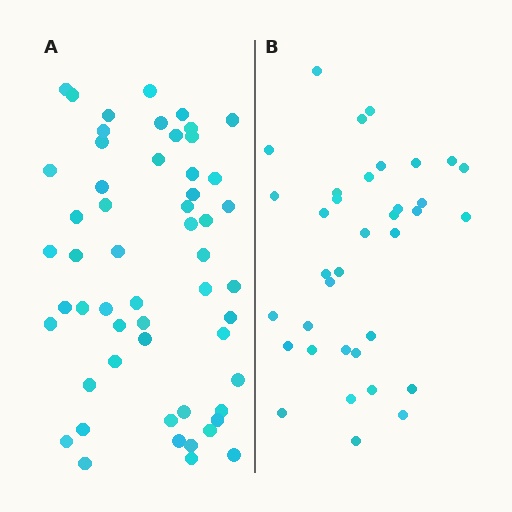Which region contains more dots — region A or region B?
Region A (the left region) has more dots.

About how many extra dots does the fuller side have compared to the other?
Region A has approximately 20 more dots than region B.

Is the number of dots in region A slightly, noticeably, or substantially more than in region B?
Region A has substantially more. The ratio is roughly 1.5 to 1.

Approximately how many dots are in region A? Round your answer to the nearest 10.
About 60 dots. (The exact count is 55, which rounds to 60.)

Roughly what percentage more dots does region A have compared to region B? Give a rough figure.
About 55% more.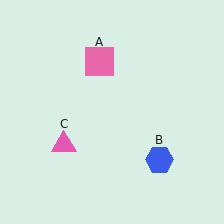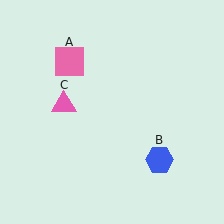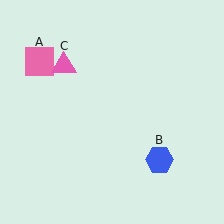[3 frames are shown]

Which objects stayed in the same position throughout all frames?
Blue hexagon (object B) remained stationary.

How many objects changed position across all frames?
2 objects changed position: pink square (object A), pink triangle (object C).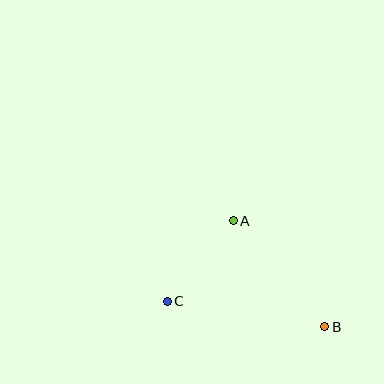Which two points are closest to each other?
Points A and C are closest to each other.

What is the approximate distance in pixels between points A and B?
The distance between A and B is approximately 140 pixels.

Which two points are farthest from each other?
Points B and C are farthest from each other.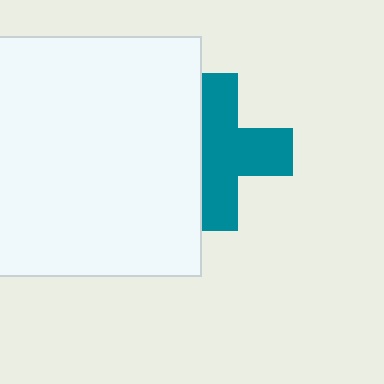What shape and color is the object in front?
The object in front is a white square.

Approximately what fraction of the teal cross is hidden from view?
Roughly 35% of the teal cross is hidden behind the white square.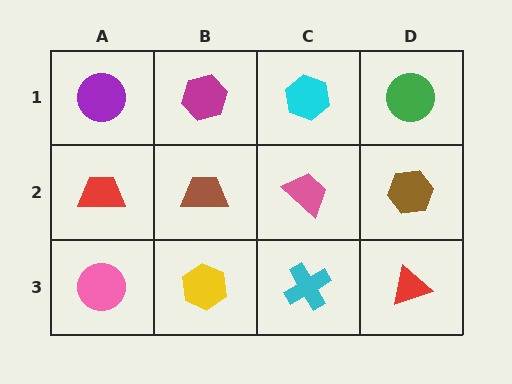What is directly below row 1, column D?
A brown hexagon.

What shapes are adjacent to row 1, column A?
A red trapezoid (row 2, column A), a magenta hexagon (row 1, column B).